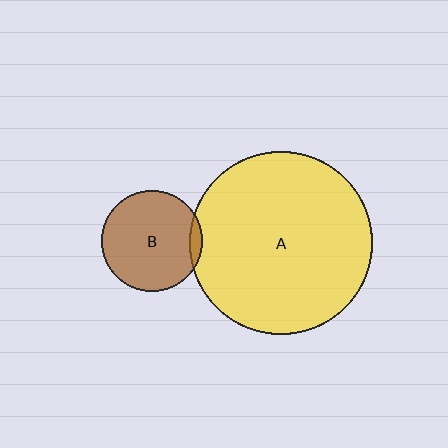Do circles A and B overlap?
Yes.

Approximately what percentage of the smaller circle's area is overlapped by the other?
Approximately 5%.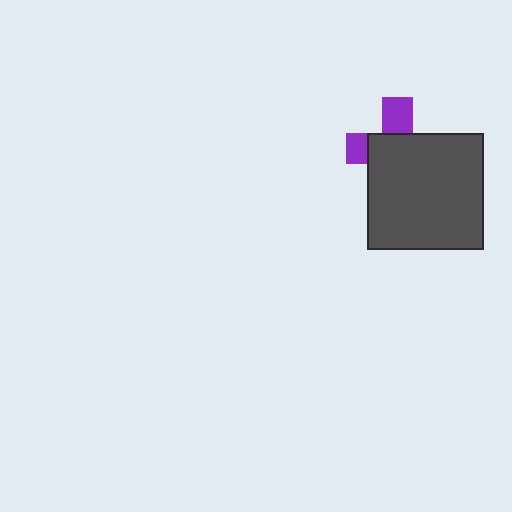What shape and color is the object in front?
The object in front is a dark gray square.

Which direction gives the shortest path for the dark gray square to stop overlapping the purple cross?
Moving toward the lower-right gives the shortest separation.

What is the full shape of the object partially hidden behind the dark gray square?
The partially hidden object is a purple cross.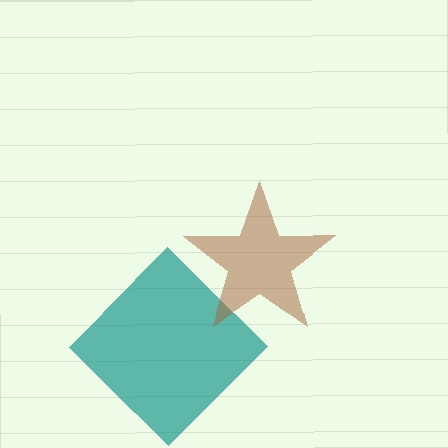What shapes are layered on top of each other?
The layered shapes are: a teal diamond, a brown star.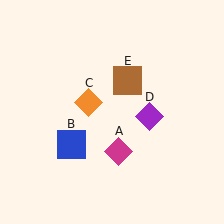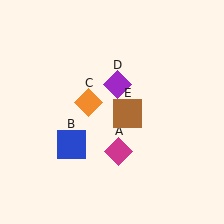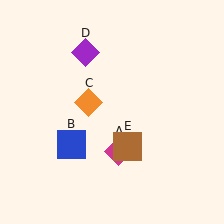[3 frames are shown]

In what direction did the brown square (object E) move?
The brown square (object E) moved down.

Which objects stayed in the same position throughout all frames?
Magenta diamond (object A) and blue square (object B) and orange diamond (object C) remained stationary.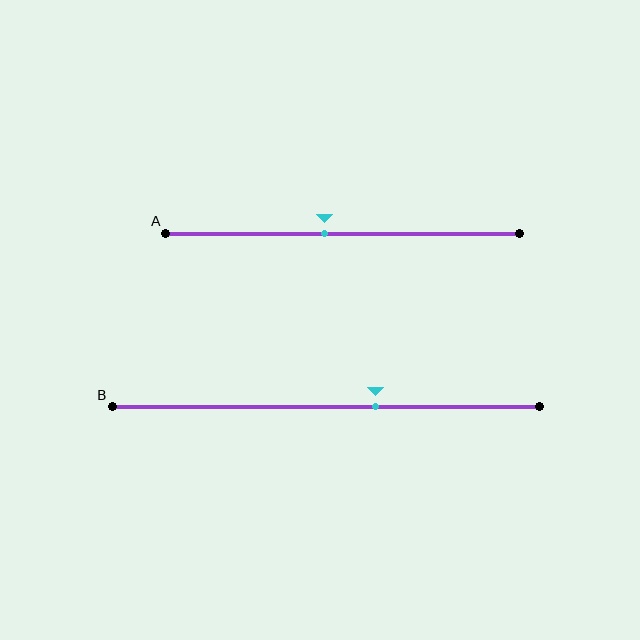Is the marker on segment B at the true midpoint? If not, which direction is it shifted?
No, the marker on segment B is shifted to the right by about 11% of the segment length.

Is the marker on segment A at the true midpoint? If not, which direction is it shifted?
No, the marker on segment A is shifted to the left by about 5% of the segment length.